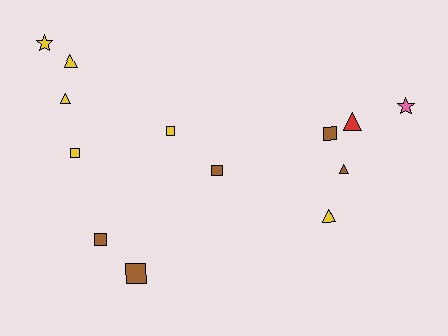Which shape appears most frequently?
Square, with 6 objects.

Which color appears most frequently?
Yellow, with 6 objects.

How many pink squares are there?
There are no pink squares.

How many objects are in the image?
There are 13 objects.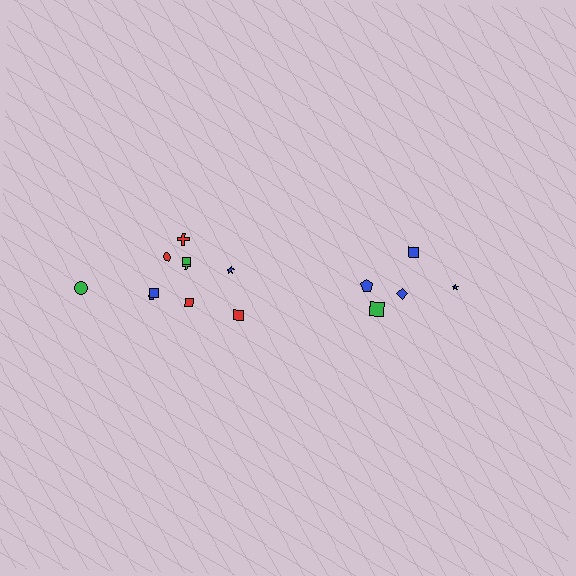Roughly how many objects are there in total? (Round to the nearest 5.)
Roughly 15 objects in total.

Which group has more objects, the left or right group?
The left group.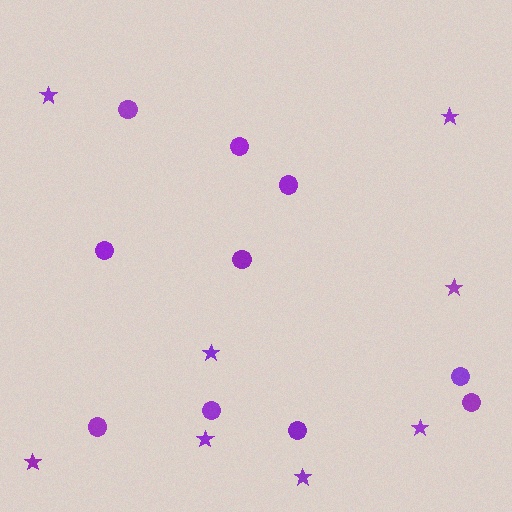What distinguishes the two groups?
There are 2 groups: one group of circles (10) and one group of stars (8).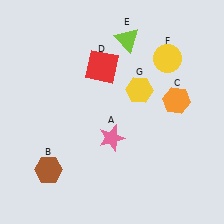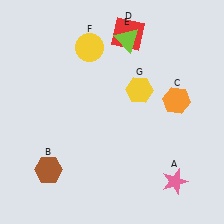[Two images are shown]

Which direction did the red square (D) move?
The red square (D) moved up.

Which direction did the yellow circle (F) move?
The yellow circle (F) moved left.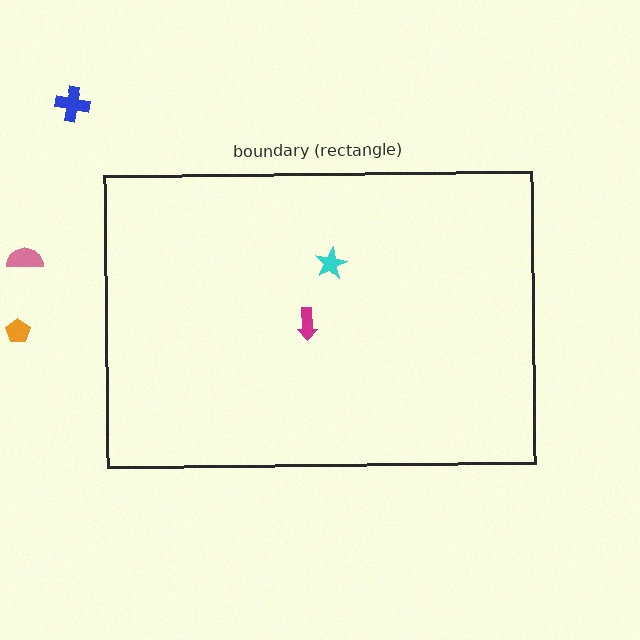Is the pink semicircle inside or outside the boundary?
Outside.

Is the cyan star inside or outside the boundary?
Inside.